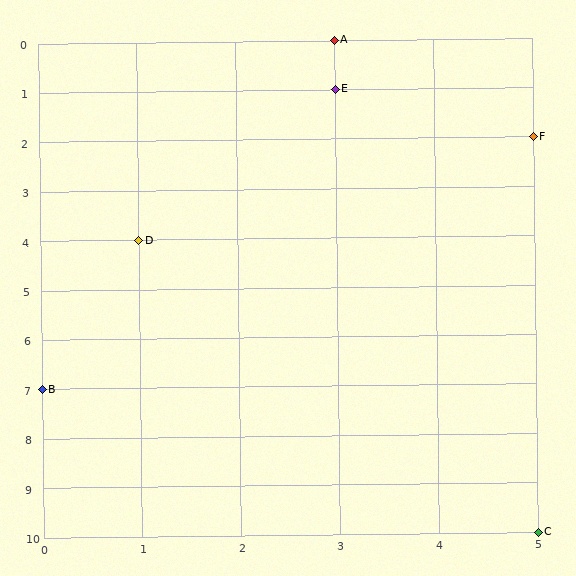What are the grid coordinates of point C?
Point C is at grid coordinates (5, 10).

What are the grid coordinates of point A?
Point A is at grid coordinates (3, 0).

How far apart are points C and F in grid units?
Points C and F are 8 rows apart.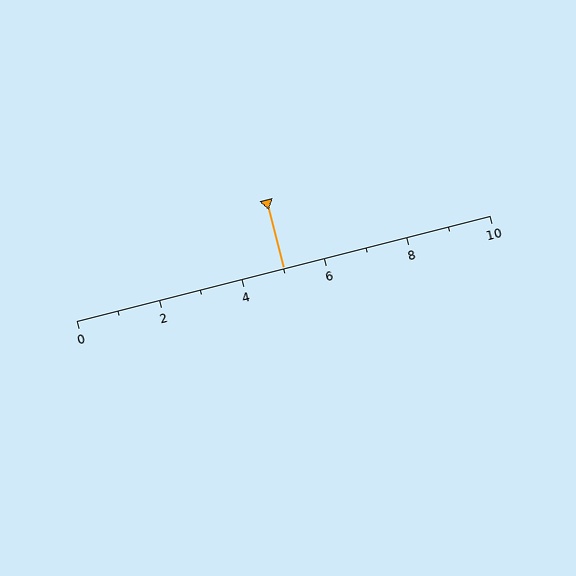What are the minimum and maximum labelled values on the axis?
The axis runs from 0 to 10.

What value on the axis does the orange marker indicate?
The marker indicates approximately 5.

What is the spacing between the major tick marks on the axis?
The major ticks are spaced 2 apart.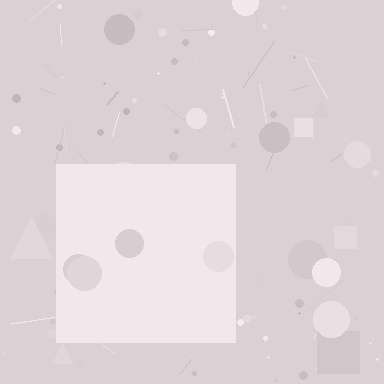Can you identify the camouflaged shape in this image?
The camouflaged shape is a square.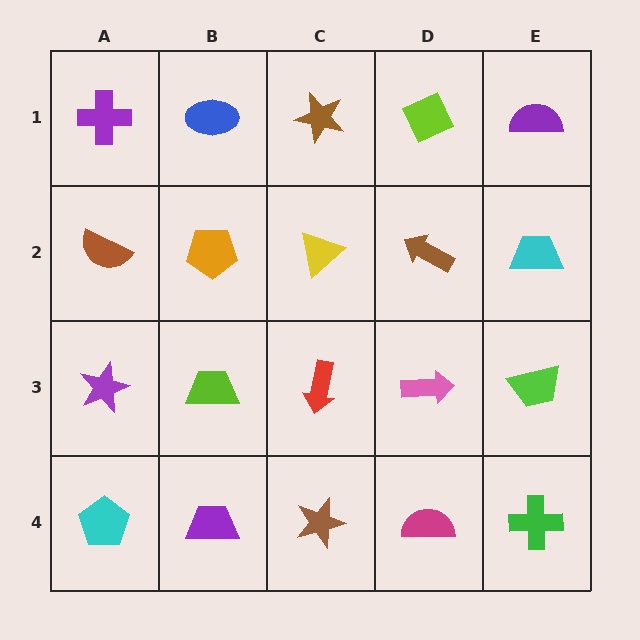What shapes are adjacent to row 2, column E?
A purple semicircle (row 1, column E), a lime trapezoid (row 3, column E), a brown arrow (row 2, column D).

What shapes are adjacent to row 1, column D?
A brown arrow (row 2, column D), a brown star (row 1, column C), a purple semicircle (row 1, column E).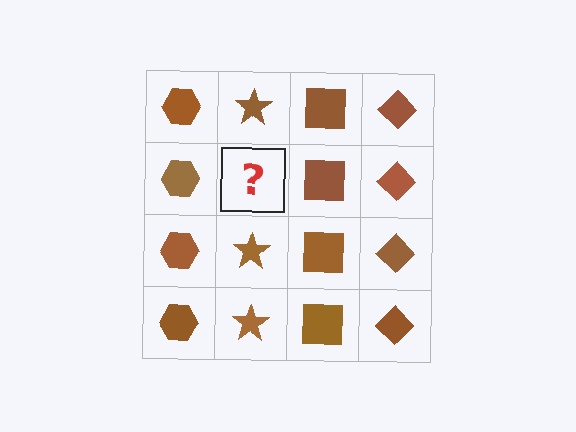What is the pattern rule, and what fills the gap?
The rule is that each column has a consistent shape. The gap should be filled with a brown star.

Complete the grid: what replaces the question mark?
The question mark should be replaced with a brown star.